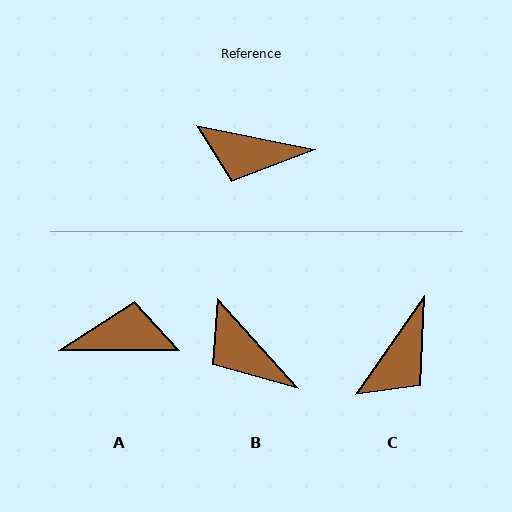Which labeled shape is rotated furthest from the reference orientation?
A, about 169 degrees away.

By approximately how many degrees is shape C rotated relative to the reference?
Approximately 67 degrees counter-clockwise.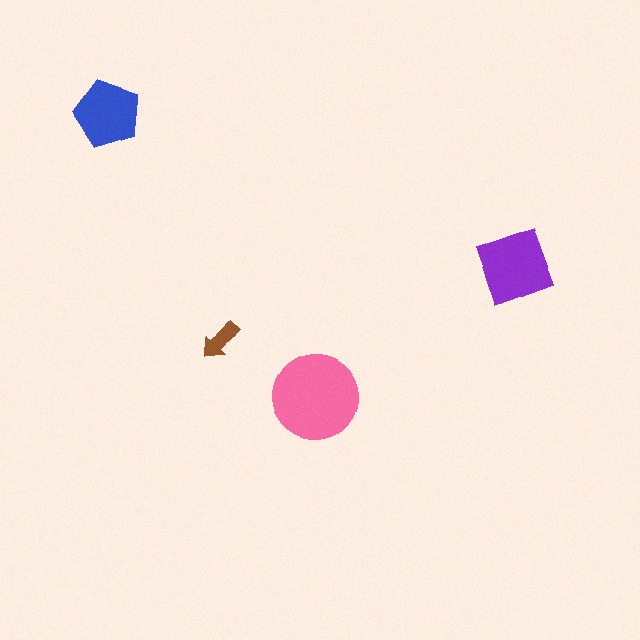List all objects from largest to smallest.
The pink circle, the purple diamond, the blue pentagon, the brown arrow.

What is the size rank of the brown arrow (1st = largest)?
4th.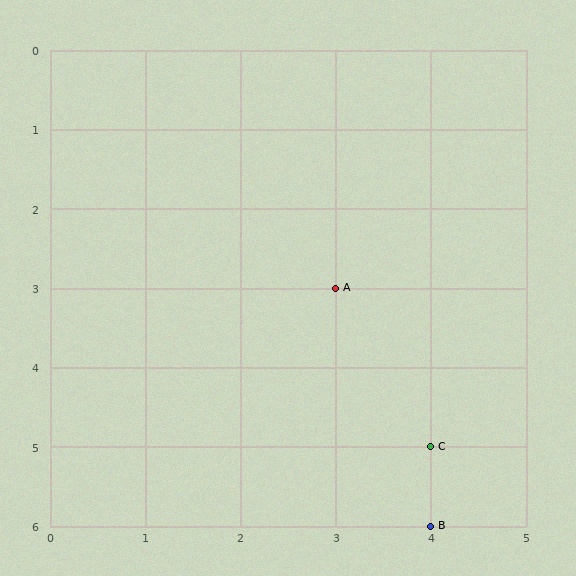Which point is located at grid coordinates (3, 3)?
Point A is at (3, 3).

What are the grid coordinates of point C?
Point C is at grid coordinates (4, 5).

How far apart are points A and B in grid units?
Points A and B are 1 column and 3 rows apart (about 3.2 grid units diagonally).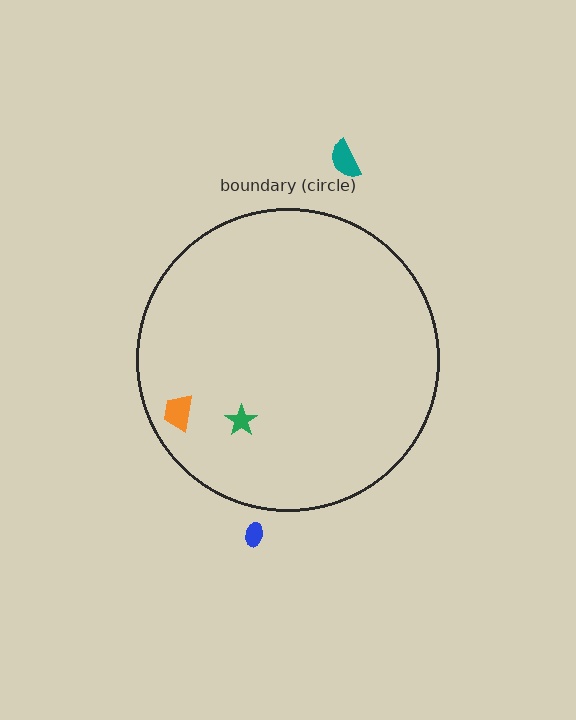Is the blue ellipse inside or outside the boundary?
Outside.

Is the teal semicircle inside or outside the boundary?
Outside.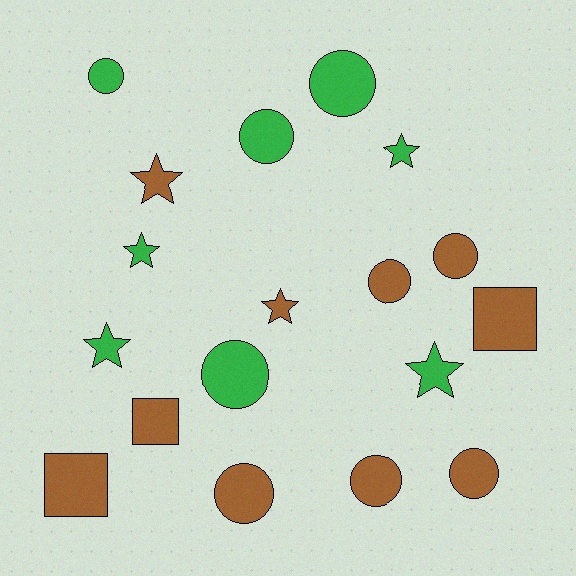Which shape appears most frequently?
Circle, with 9 objects.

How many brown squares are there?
There are 3 brown squares.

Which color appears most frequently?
Brown, with 10 objects.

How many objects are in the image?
There are 18 objects.